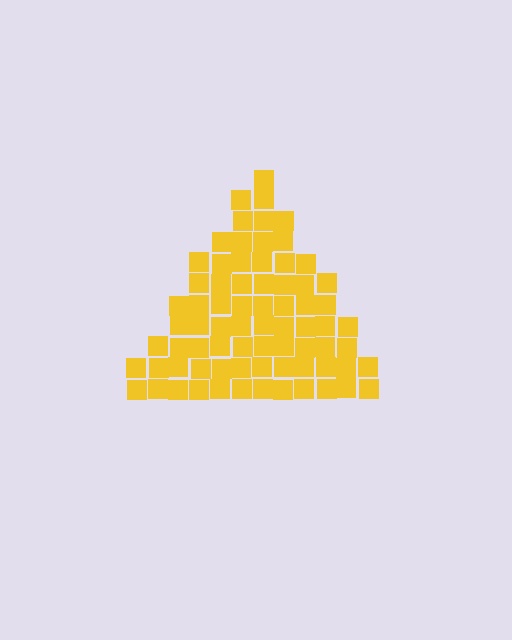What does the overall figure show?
The overall figure shows a triangle.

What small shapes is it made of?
It is made of small squares.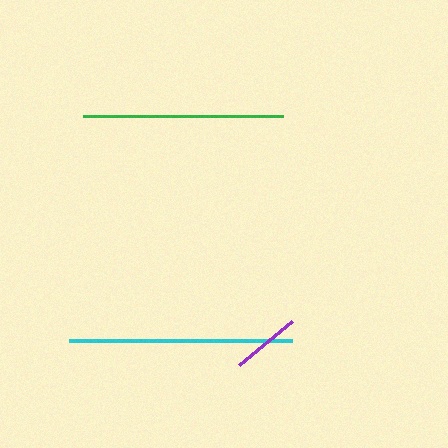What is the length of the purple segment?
The purple segment is approximately 69 pixels long.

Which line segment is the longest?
The cyan line is the longest at approximately 223 pixels.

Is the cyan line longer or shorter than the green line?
The cyan line is longer than the green line.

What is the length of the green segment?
The green segment is approximately 201 pixels long.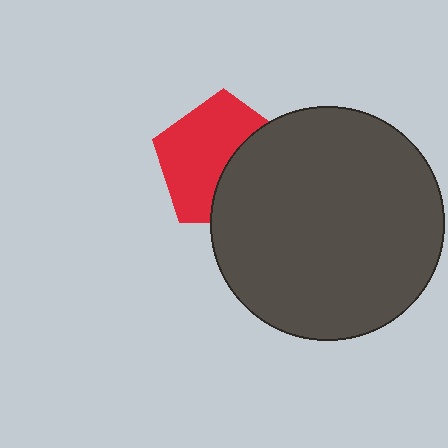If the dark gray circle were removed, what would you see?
You would see the complete red pentagon.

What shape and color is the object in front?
The object in front is a dark gray circle.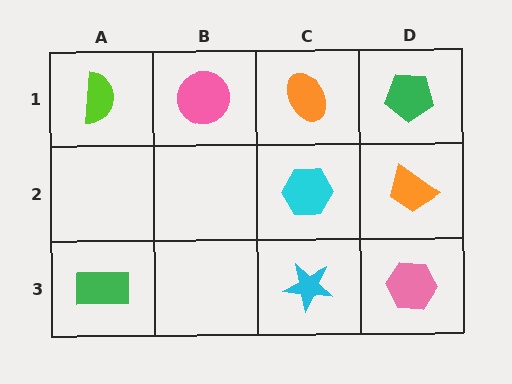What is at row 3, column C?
A cyan star.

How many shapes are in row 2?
2 shapes.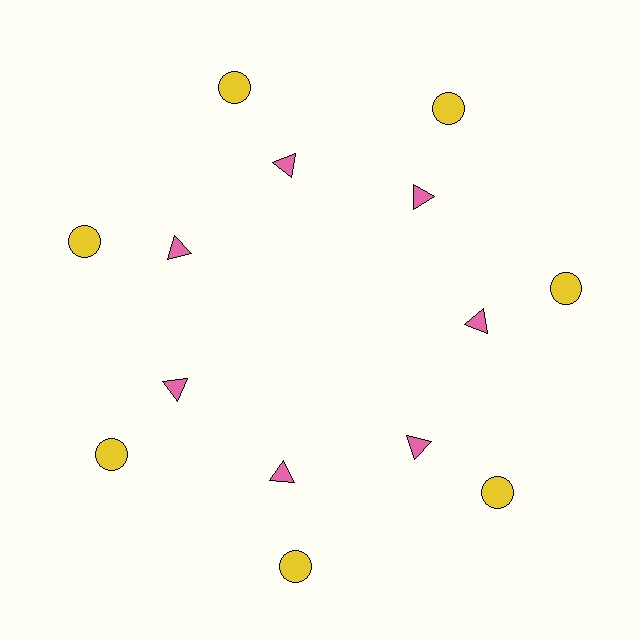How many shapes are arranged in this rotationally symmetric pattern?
There are 14 shapes, arranged in 7 groups of 2.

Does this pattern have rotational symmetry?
Yes, this pattern has 7-fold rotational symmetry. It looks the same after rotating 51 degrees around the center.